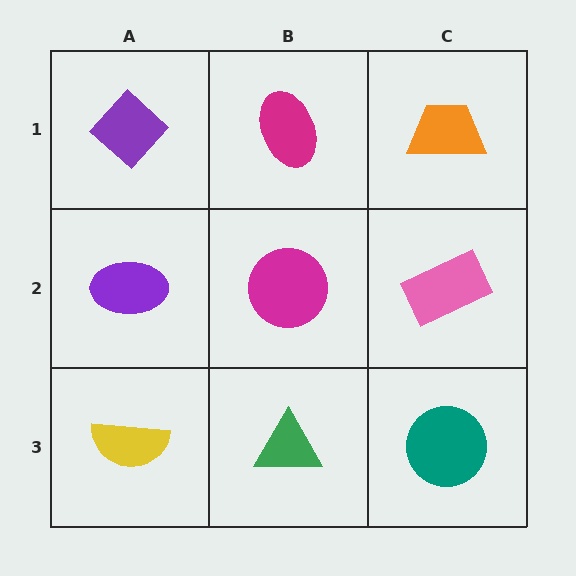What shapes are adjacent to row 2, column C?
An orange trapezoid (row 1, column C), a teal circle (row 3, column C), a magenta circle (row 2, column B).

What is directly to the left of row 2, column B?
A purple ellipse.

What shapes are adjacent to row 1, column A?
A purple ellipse (row 2, column A), a magenta ellipse (row 1, column B).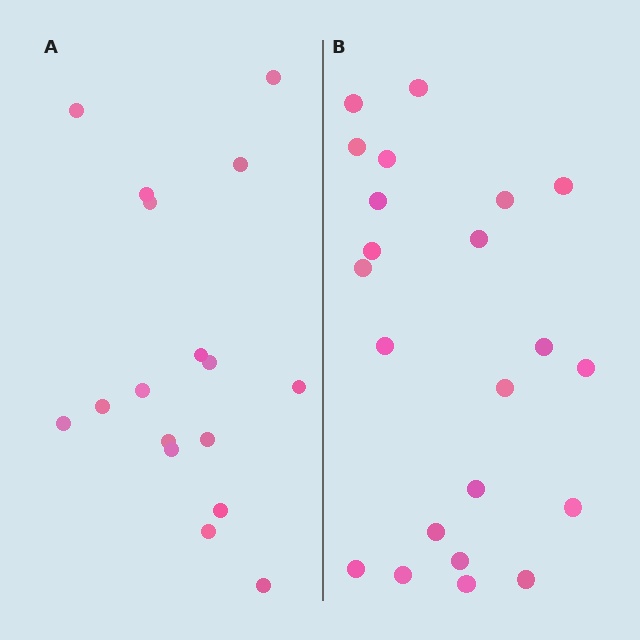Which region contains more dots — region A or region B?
Region B (the right region) has more dots.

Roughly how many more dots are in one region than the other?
Region B has about 5 more dots than region A.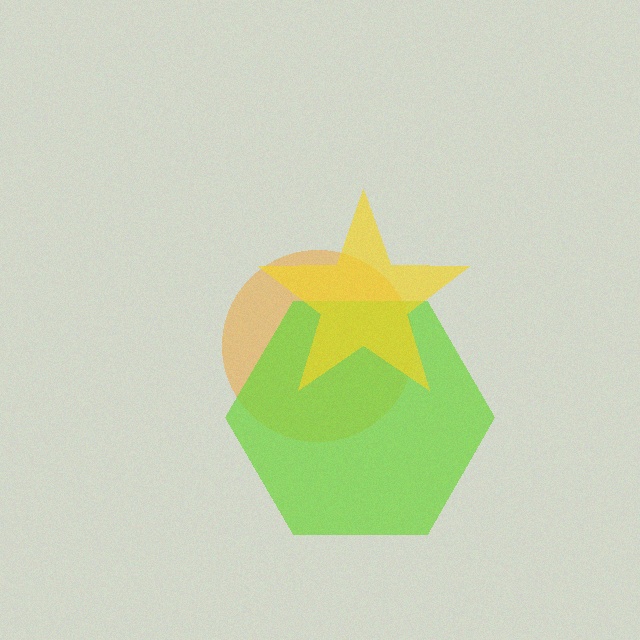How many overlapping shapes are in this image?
There are 3 overlapping shapes in the image.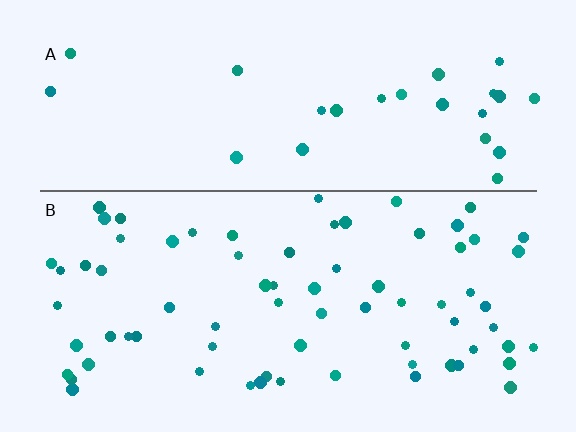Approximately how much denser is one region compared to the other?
Approximately 2.6× — region B over region A.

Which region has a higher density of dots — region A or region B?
B (the bottom).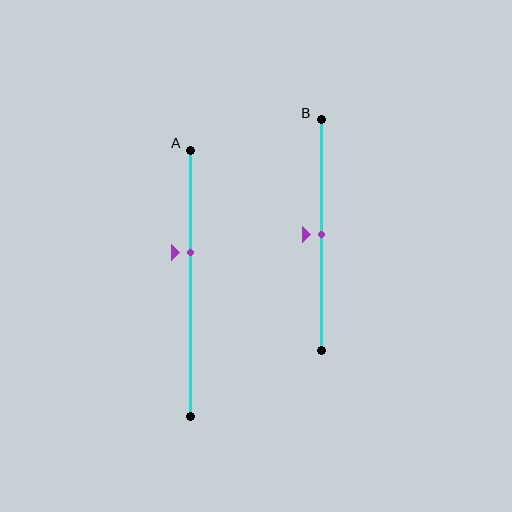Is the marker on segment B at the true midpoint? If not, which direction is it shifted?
Yes, the marker on segment B is at the true midpoint.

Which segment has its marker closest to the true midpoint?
Segment B has its marker closest to the true midpoint.